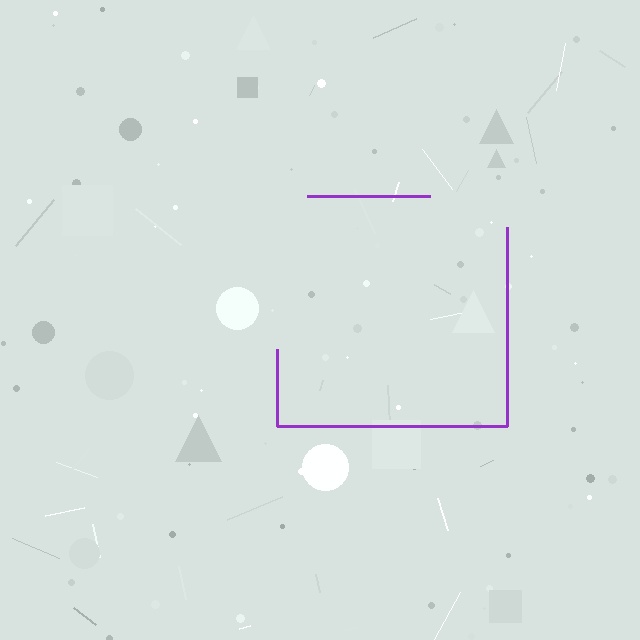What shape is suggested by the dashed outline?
The dashed outline suggests a square.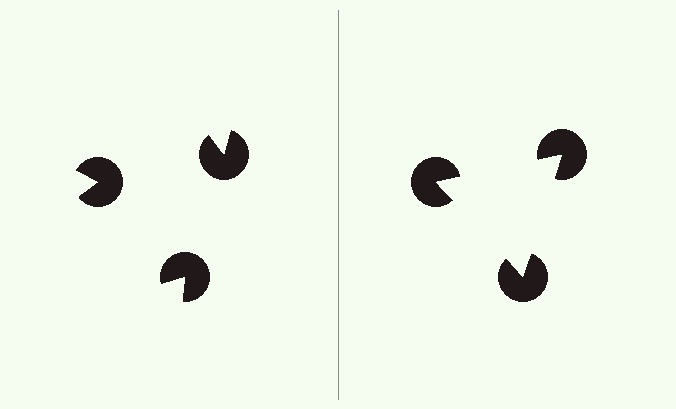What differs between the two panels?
The pac-man discs are positioned identically on both sides; only the wedge orientations differ. On the right they align to a triangle; on the left they are misaligned.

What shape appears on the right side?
An illusory triangle.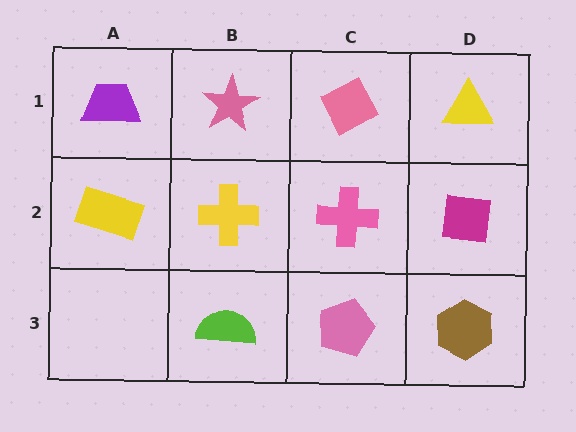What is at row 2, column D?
A magenta square.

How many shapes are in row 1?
4 shapes.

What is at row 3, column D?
A brown hexagon.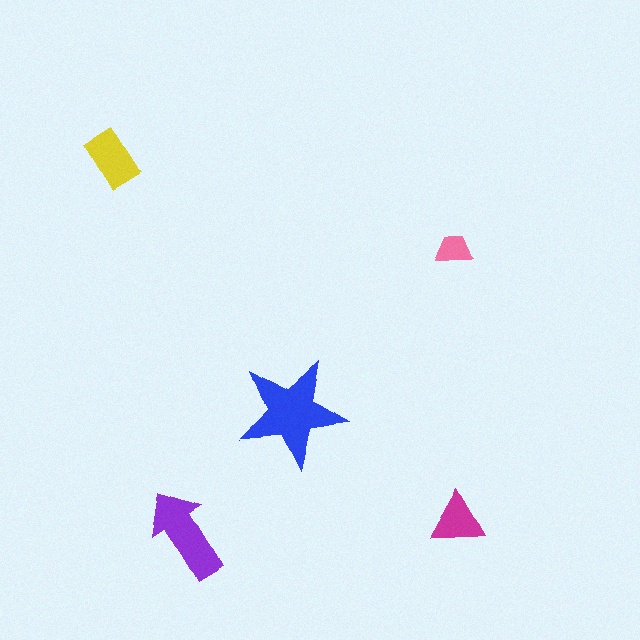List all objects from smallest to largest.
The pink trapezoid, the magenta triangle, the yellow rectangle, the purple arrow, the blue star.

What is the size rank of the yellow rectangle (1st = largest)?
3rd.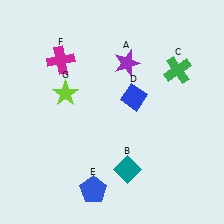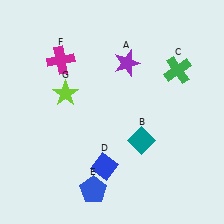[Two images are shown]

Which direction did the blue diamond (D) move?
The blue diamond (D) moved down.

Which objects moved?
The objects that moved are: the teal diamond (B), the blue diamond (D).